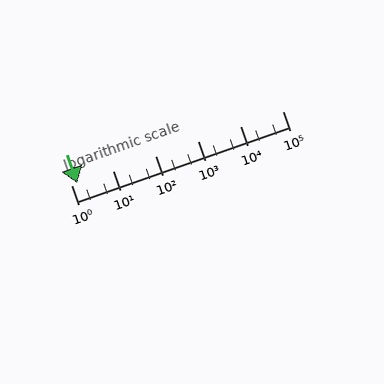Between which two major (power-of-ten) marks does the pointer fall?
The pointer is between 1 and 10.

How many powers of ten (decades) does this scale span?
The scale spans 5 decades, from 1 to 100000.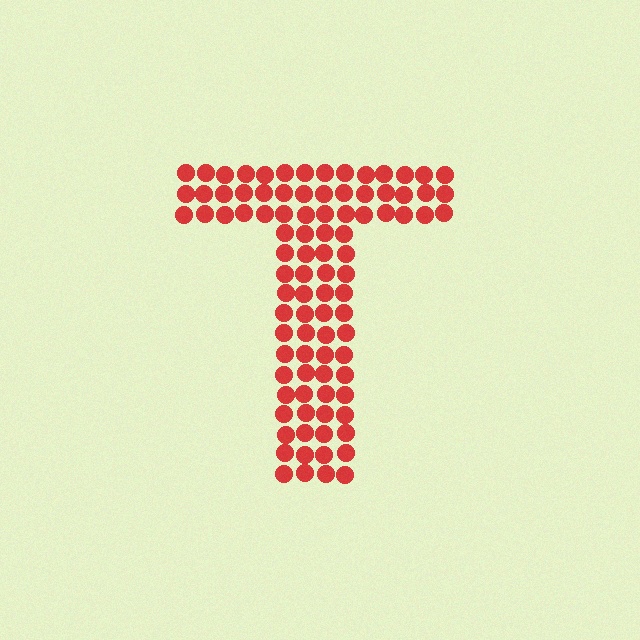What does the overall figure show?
The overall figure shows the letter T.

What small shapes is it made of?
It is made of small circles.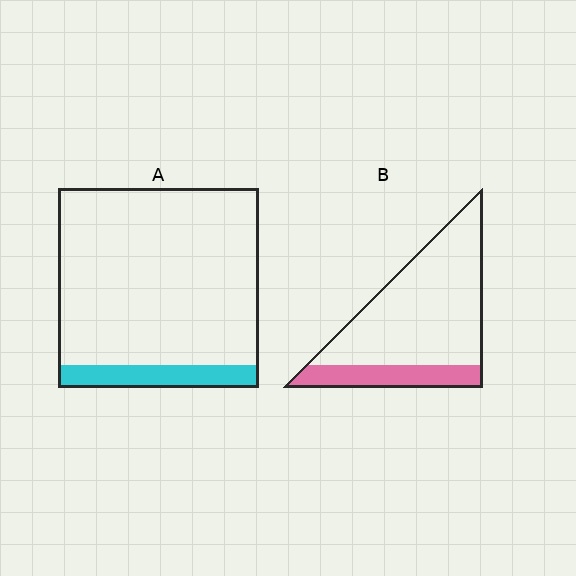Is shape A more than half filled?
No.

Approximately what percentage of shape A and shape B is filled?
A is approximately 10% and B is approximately 20%.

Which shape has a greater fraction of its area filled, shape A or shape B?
Shape B.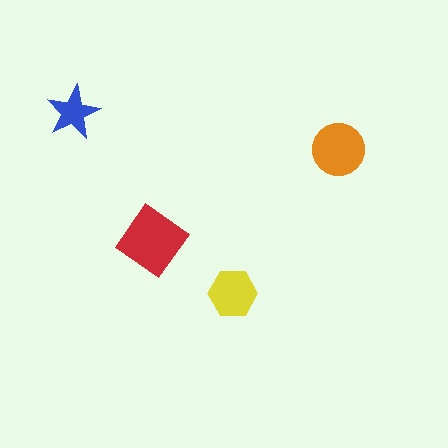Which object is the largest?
The red diamond.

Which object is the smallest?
The blue star.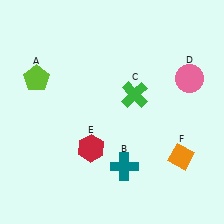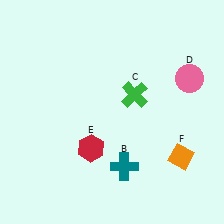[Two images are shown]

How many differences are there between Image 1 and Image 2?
There is 1 difference between the two images.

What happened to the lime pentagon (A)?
The lime pentagon (A) was removed in Image 2. It was in the top-left area of Image 1.